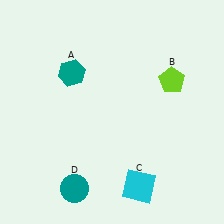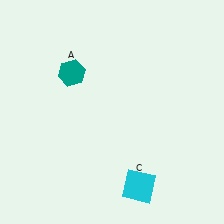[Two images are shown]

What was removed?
The lime pentagon (B), the teal circle (D) were removed in Image 2.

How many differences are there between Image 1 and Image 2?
There are 2 differences between the two images.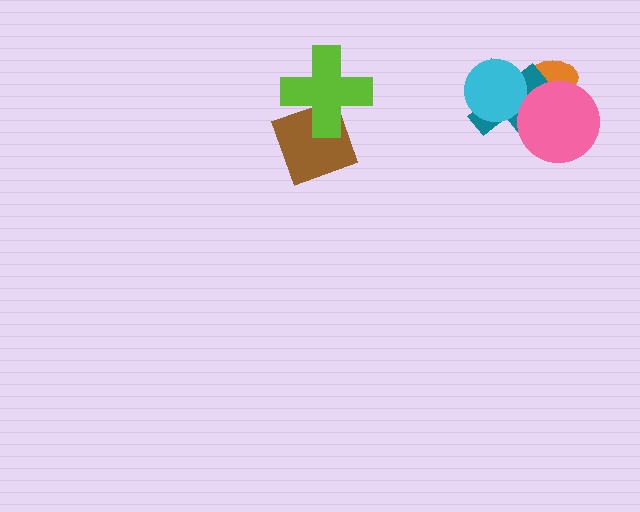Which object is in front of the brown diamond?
The lime cross is in front of the brown diamond.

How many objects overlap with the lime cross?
1 object overlaps with the lime cross.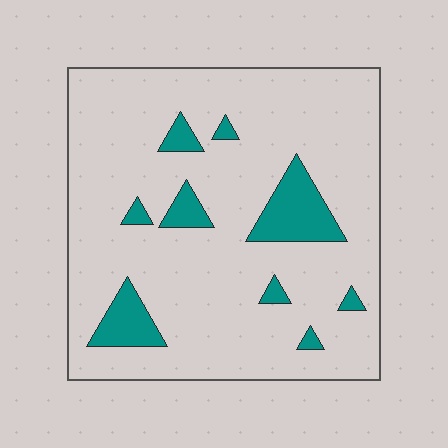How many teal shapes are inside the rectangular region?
9.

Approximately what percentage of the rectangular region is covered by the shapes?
Approximately 10%.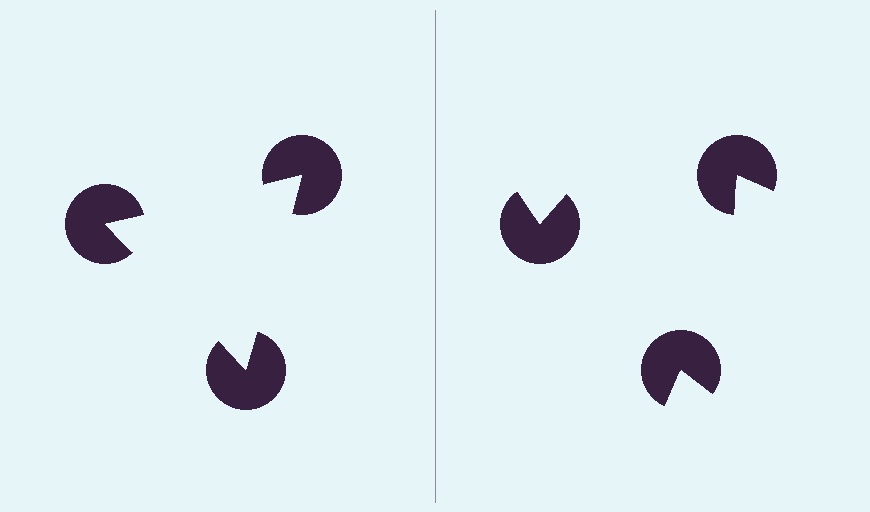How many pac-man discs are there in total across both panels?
6 — 3 on each side.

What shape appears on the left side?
An illusory triangle.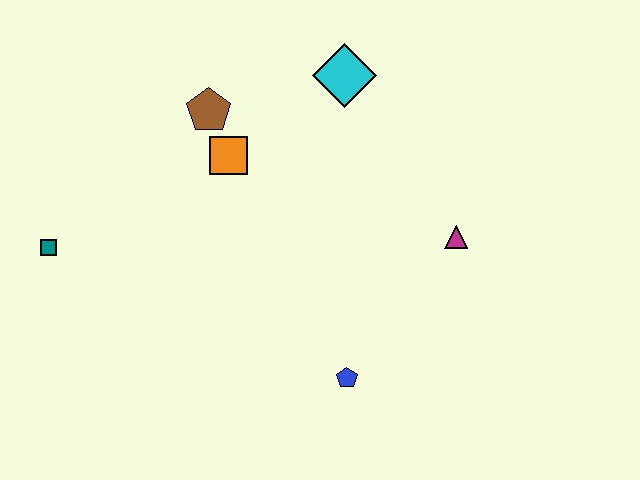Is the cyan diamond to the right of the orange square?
Yes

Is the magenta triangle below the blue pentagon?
No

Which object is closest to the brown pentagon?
The orange square is closest to the brown pentagon.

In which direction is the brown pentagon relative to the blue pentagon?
The brown pentagon is above the blue pentagon.